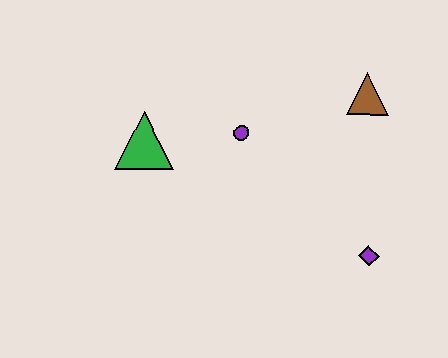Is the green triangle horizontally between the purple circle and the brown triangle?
No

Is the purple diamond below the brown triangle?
Yes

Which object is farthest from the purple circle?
The purple diamond is farthest from the purple circle.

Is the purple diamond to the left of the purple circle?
No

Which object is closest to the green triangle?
The purple circle is closest to the green triangle.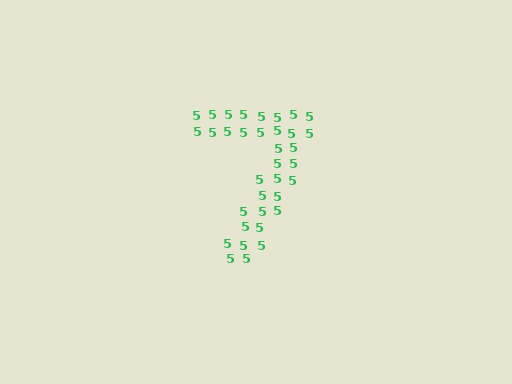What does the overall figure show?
The overall figure shows the digit 7.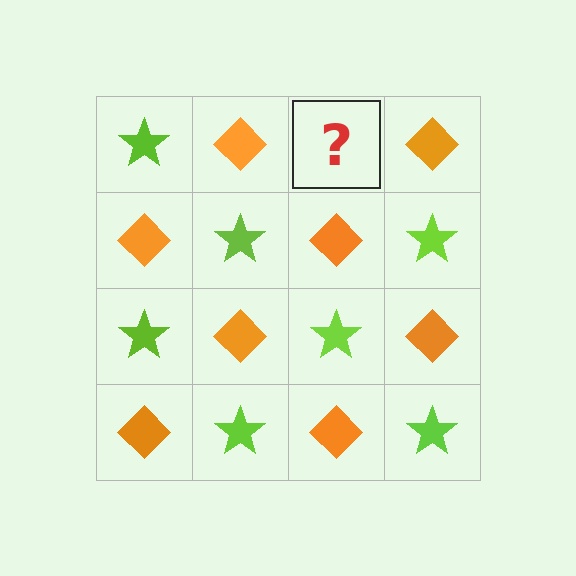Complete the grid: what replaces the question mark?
The question mark should be replaced with a lime star.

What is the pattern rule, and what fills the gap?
The rule is that it alternates lime star and orange diamond in a checkerboard pattern. The gap should be filled with a lime star.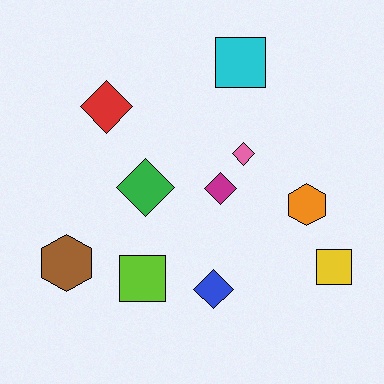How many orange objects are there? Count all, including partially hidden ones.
There is 1 orange object.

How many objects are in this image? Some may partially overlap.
There are 10 objects.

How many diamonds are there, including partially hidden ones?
There are 5 diamonds.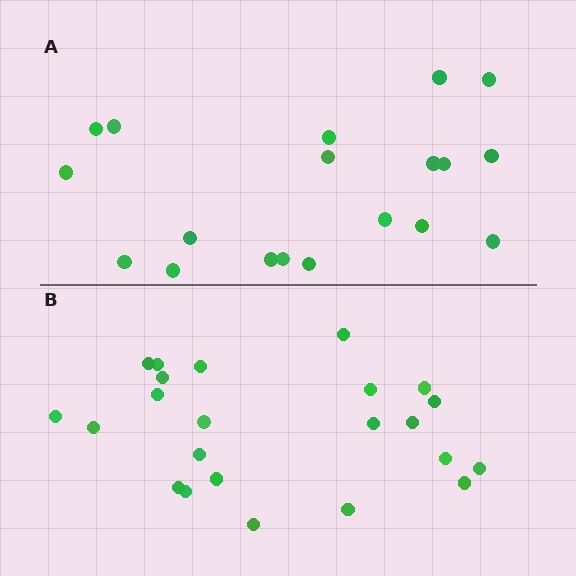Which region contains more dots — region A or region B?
Region B (the bottom region) has more dots.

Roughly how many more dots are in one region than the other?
Region B has about 4 more dots than region A.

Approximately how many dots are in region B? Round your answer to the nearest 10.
About 20 dots. (The exact count is 23, which rounds to 20.)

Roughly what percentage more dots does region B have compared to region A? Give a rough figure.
About 20% more.